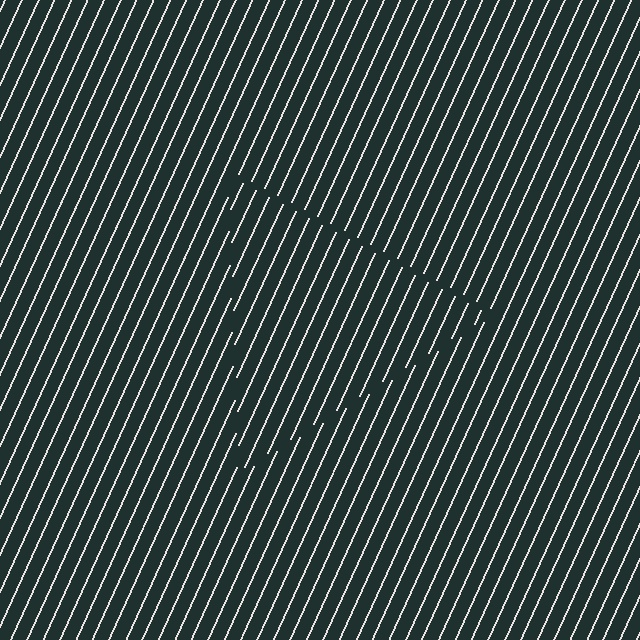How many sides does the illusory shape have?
3 sides — the line-ends trace a triangle.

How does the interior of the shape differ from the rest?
The interior of the shape contains the same grating, shifted by half a period — the contour is defined by the phase discontinuity where line-ends from the inner and outer gratings abut.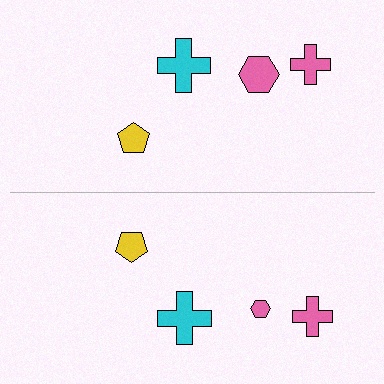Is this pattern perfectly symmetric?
No, the pattern is not perfectly symmetric. The pink hexagon on the bottom side has a different size than its mirror counterpart.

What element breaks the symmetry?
The pink hexagon on the bottom side has a different size than its mirror counterpart.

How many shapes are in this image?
There are 8 shapes in this image.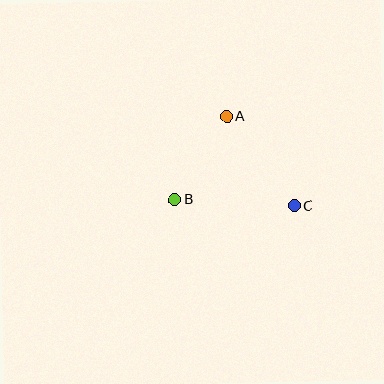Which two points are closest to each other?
Points A and B are closest to each other.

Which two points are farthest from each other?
Points B and C are farthest from each other.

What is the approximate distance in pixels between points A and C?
The distance between A and C is approximately 112 pixels.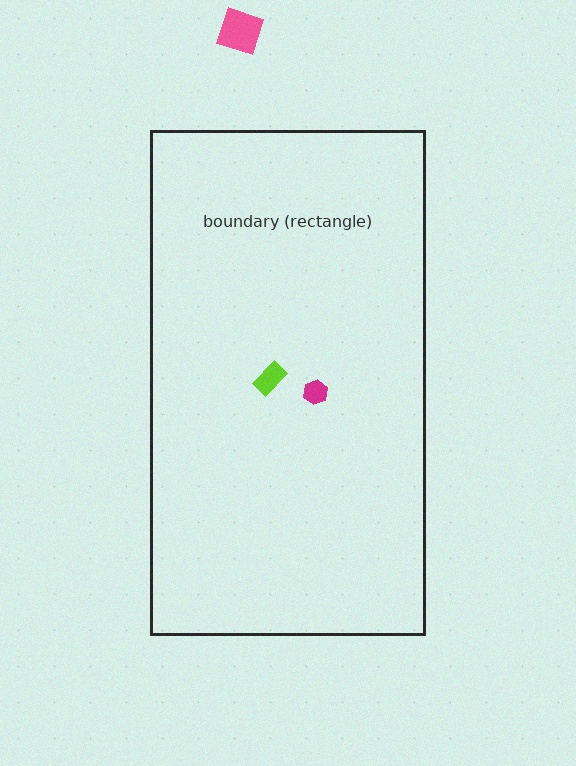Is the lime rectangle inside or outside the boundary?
Inside.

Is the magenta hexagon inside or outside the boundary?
Inside.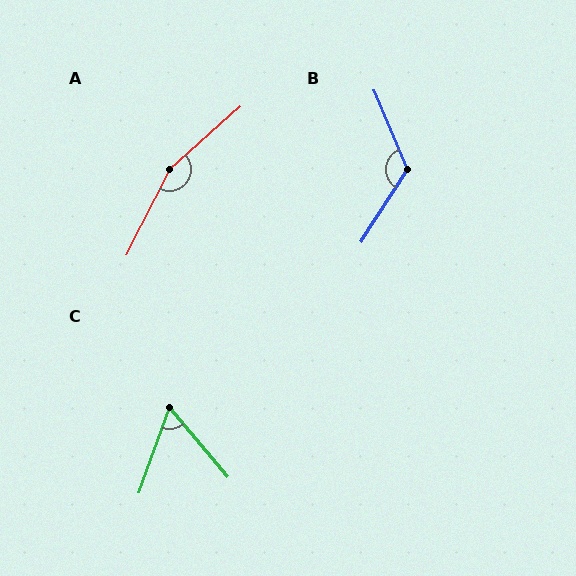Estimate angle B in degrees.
Approximately 125 degrees.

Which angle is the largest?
A, at approximately 158 degrees.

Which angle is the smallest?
C, at approximately 60 degrees.